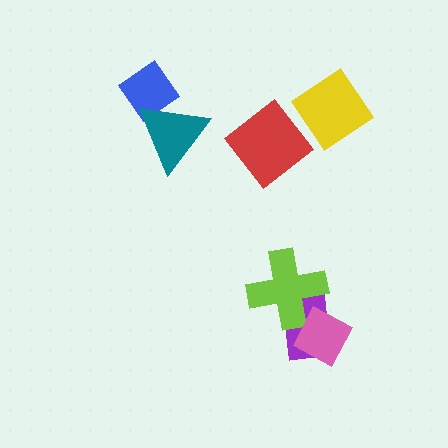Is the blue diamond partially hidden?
Yes, it is partially covered by another shape.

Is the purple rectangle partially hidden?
Yes, it is partially covered by another shape.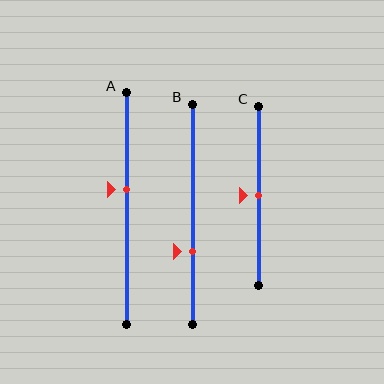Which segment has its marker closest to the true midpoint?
Segment C has its marker closest to the true midpoint.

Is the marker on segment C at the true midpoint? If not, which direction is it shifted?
Yes, the marker on segment C is at the true midpoint.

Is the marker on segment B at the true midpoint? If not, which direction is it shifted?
No, the marker on segment B is shifted downward by about 17% of the segment length.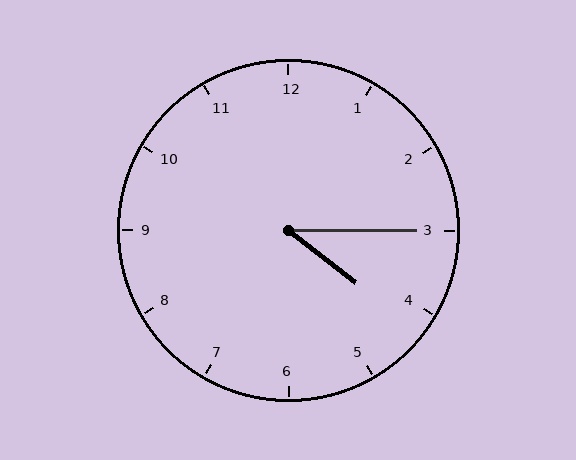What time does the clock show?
4:15.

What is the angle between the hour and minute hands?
Approximately 38 degrees.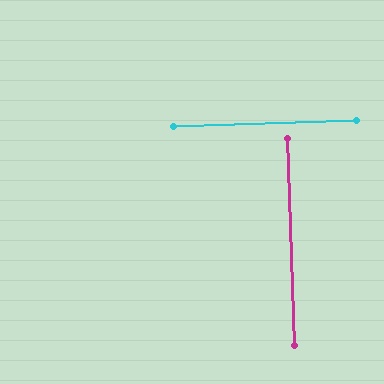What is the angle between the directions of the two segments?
Approximately 90 degrees.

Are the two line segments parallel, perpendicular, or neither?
Perpendicular — they meet at approximately 90°.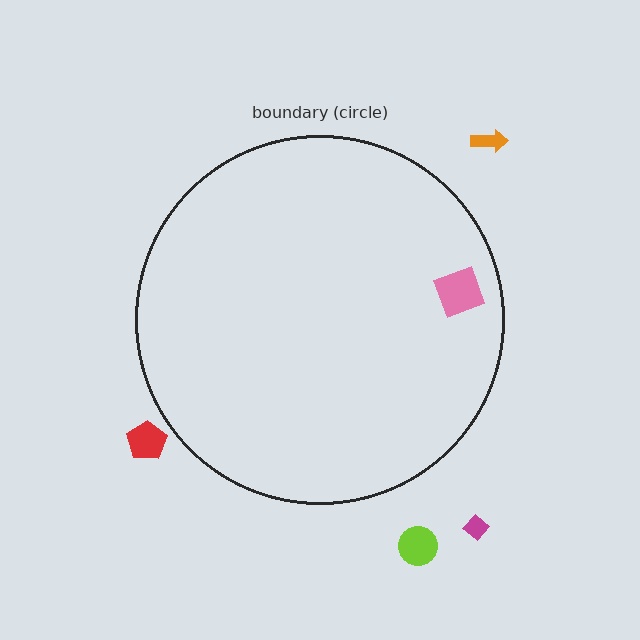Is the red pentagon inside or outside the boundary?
Outside.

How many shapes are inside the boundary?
1 inside, 4 outside.